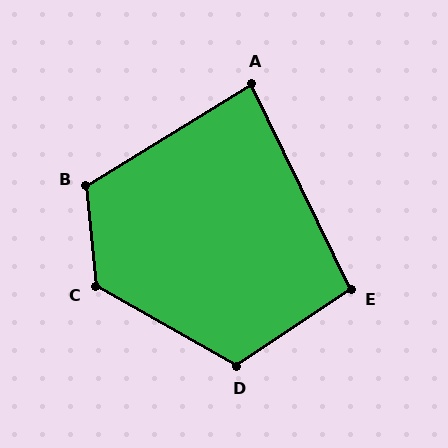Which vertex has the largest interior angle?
C, at approximately 125 degrees.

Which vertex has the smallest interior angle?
A, at approximately 84 degrees.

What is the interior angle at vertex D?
Approximately 117 degrees (obtuse).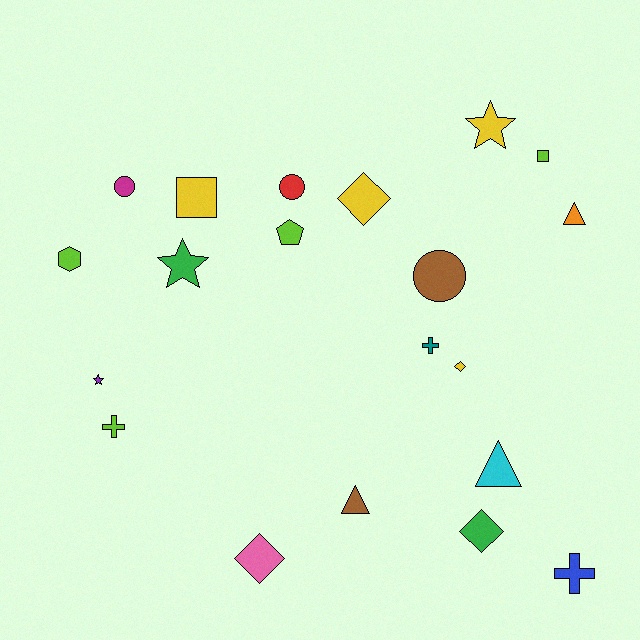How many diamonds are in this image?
There are 4 diamonds.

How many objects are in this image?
There are 20 objects.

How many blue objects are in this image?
There is 1 blue object.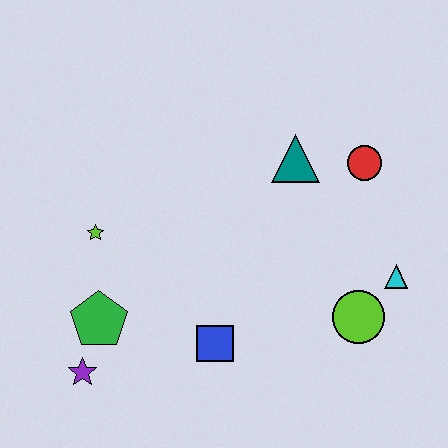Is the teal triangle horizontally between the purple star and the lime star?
No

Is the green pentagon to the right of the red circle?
No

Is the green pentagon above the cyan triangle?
No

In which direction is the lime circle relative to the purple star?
The lime circle is to the right of the purple star.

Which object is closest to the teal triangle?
The red circle is closest to the teal triangle.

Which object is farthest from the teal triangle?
The purple star is farthest from the teal triangle.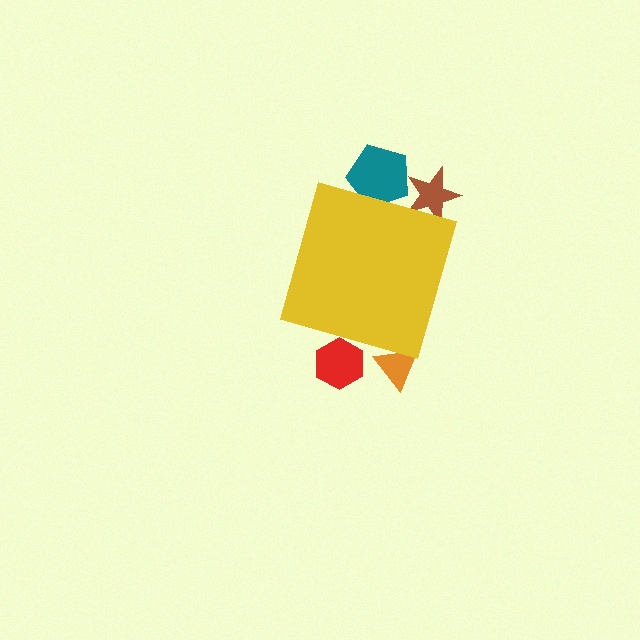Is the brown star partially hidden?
Yes, the brown star is partially hidden behind the yellow diamond.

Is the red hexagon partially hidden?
Yes, the red hexagon is partially hidden behind the yellow diamond.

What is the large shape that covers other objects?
A yellow diamond.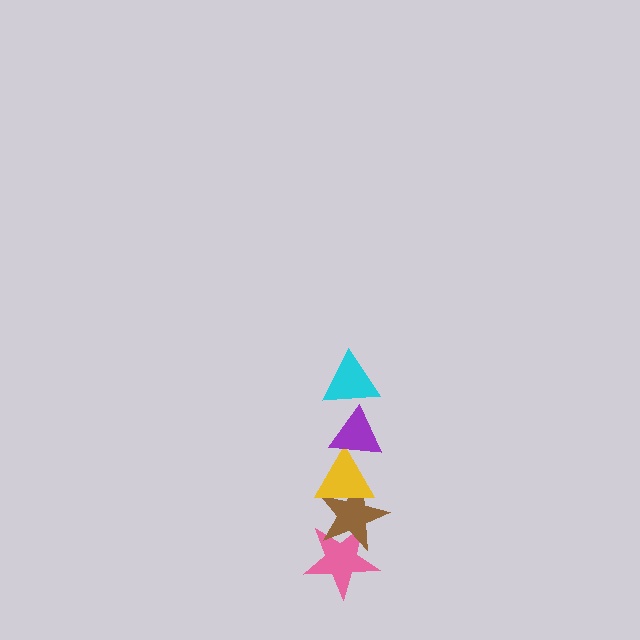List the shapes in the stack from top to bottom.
From top to bottom: the cyan triangle, the purple triangle, the yellow triangle, the brown star, the pink star.